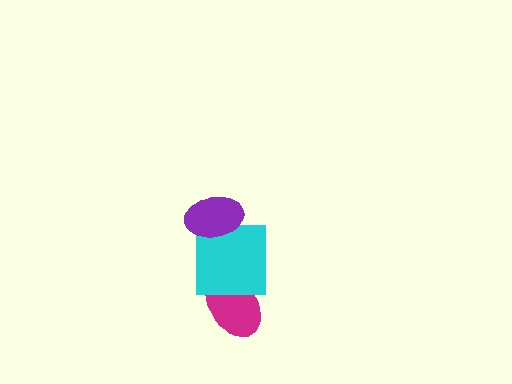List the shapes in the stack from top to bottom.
From top to bottom: the purple ellipse, the cyan square, the magenta ellipse.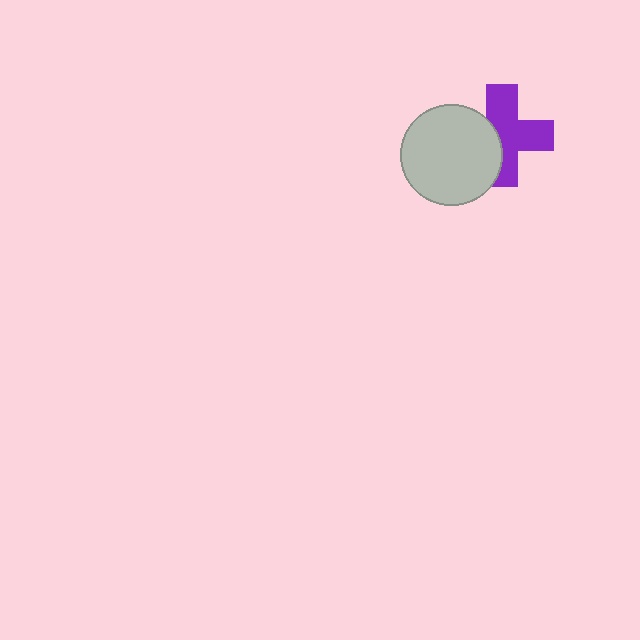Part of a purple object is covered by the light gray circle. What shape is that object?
It is a cross.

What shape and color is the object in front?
The object in front is a light gray circle.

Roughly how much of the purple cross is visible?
About half of it is visible (roughly 64%).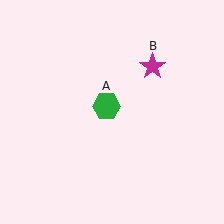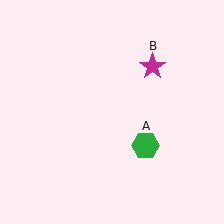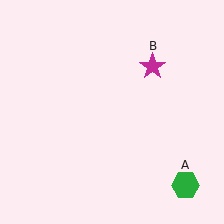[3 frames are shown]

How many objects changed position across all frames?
1 object changed position: green hexagon (object A).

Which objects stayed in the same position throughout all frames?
Magenta star (object B) remained stationary.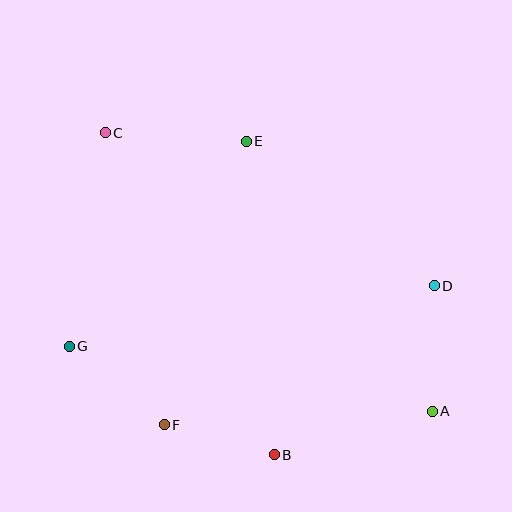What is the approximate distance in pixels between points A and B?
The distance between A and B is approximately 164 pixels.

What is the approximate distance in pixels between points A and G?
The distance between A and G is approximately 369 pixels.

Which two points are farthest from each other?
Points A and C are farthest from each other.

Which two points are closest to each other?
Points B and F are closest to each other.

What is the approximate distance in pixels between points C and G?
The distance between C and G is approximately 217 pixels.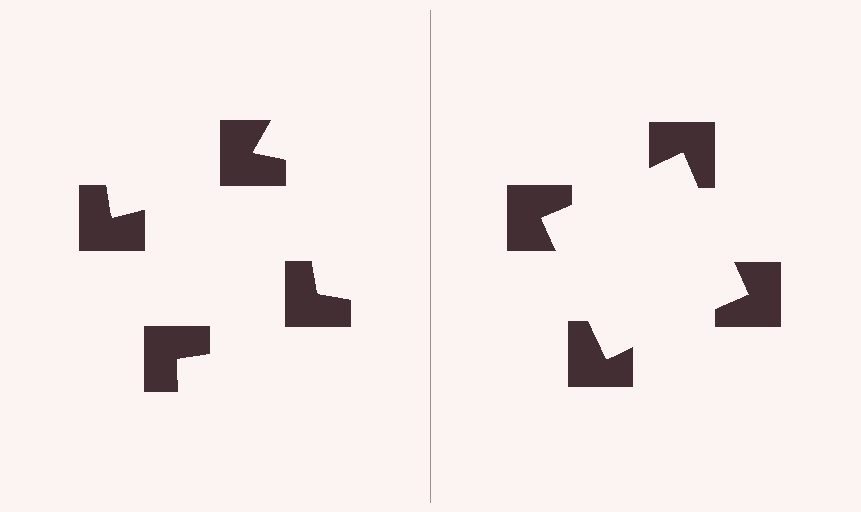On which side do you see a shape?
An illusory square appears on the right side. On the left side the wedge cuts are rotated, so no coherent shape forms.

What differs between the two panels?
The notched squares are positioned identically on both sides; only the wedge orientations differ. On the right they align to a square; on the left they are misaligned.